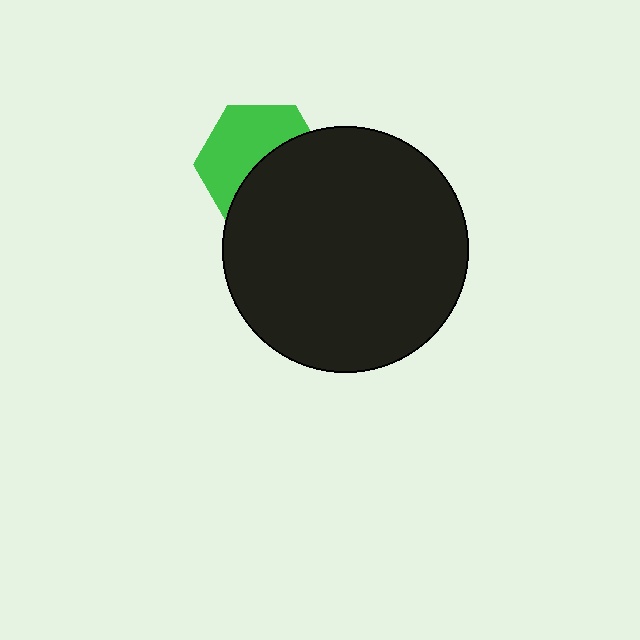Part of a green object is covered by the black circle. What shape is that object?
It is a hexagon.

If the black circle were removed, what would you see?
You would see the complete green hexagon.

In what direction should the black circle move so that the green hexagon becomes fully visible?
The black circle should move toward the lower-right. That is the shortest direction to clear the overlap and leave the green hexagon fully visible.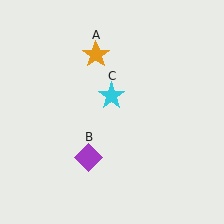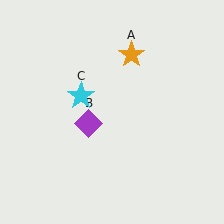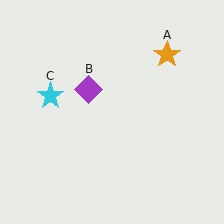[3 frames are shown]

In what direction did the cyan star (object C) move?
The cyan star (object C) moved left.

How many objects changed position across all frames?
3 objects changed position: orange star (object A), purple diamond (object B), cyan star (object C).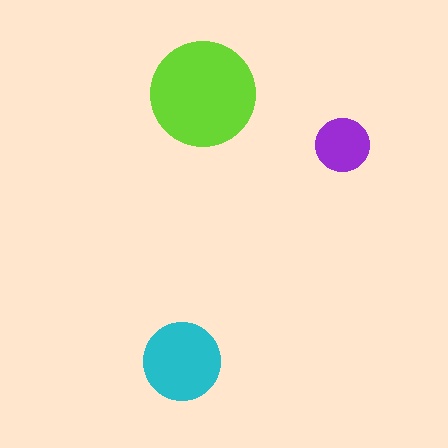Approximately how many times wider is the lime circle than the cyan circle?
About 1.5 times wider.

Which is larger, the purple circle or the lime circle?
The lime one.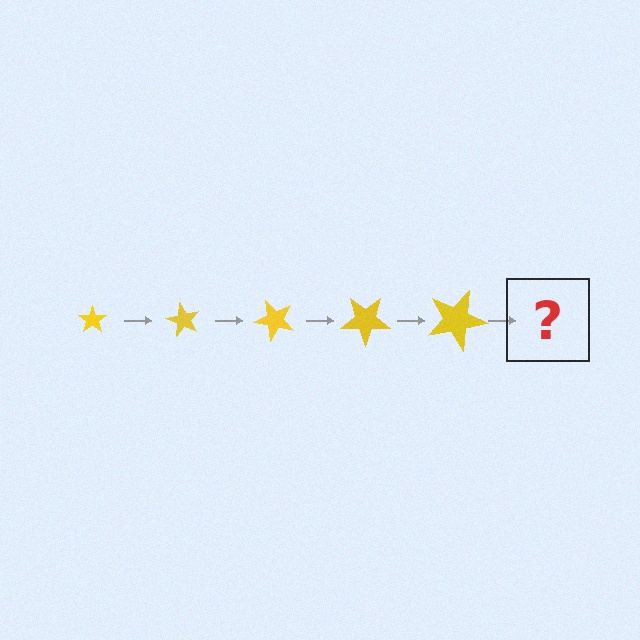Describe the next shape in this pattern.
It should be a star, larger than the previous one and rotated 300 degrees from the start.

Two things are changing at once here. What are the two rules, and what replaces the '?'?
The two rules are that the star grows larger each step and it rotates 60 degrees each step. The '?' should be a star, larger than the previous one and rotated 300 degrees from the start.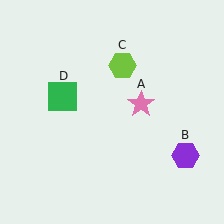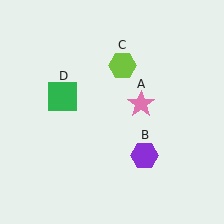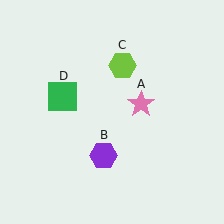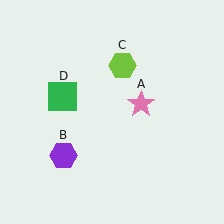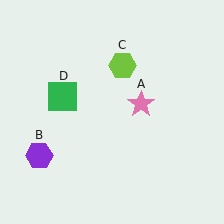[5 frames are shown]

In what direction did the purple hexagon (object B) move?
The purple hexagon (object B) moved left.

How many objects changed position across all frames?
1 object changed position: purple hexagon (object B).